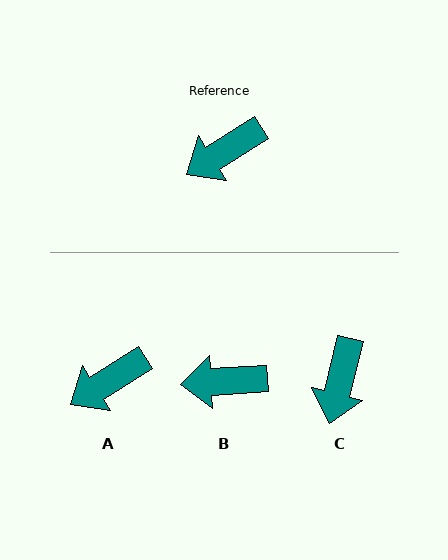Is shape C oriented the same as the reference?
No, it is off by about 44 degrees.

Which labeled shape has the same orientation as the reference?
A.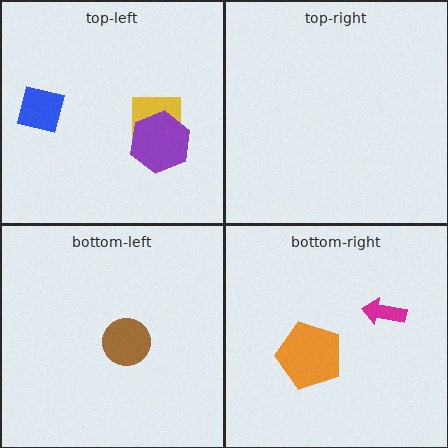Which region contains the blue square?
The top-left region.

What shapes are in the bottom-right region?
The magenta arrow, the orange pentagon.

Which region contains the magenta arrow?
The bottom-right region.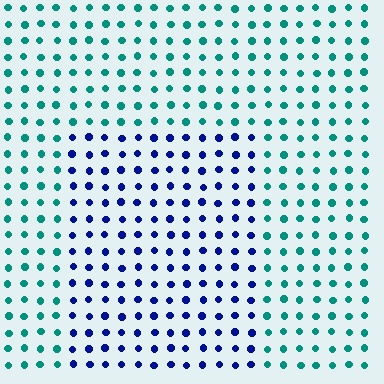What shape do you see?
I see a rectangle.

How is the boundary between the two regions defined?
The boundary is defined purely by a slight shift in hue (about 62 degrees). Spacing, size, and orientation are identical on both sides.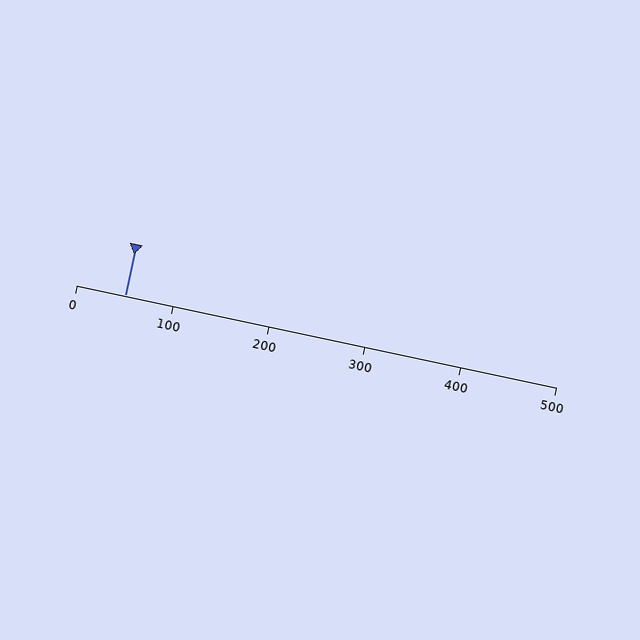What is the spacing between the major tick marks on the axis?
The major ticks are spaced 100 apart.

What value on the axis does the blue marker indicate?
The marker indicates approximately 50.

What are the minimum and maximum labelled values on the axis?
The axis runs from 0 to 500.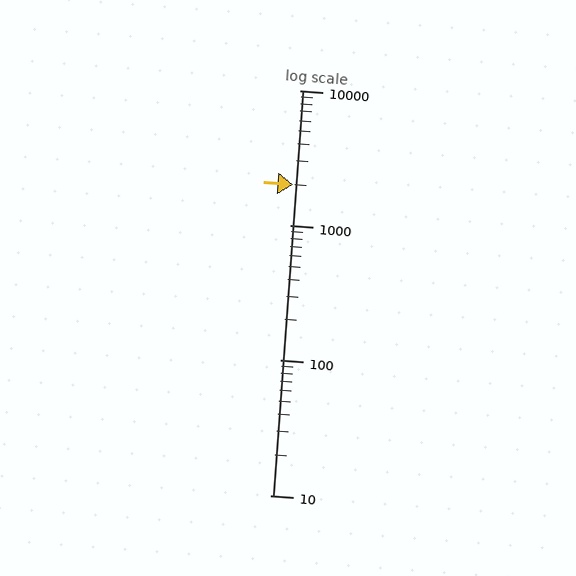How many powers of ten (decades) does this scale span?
The scale spans 3 decades, from 10 to 10000.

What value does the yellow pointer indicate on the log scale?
The pointer indicates approximately 2000.